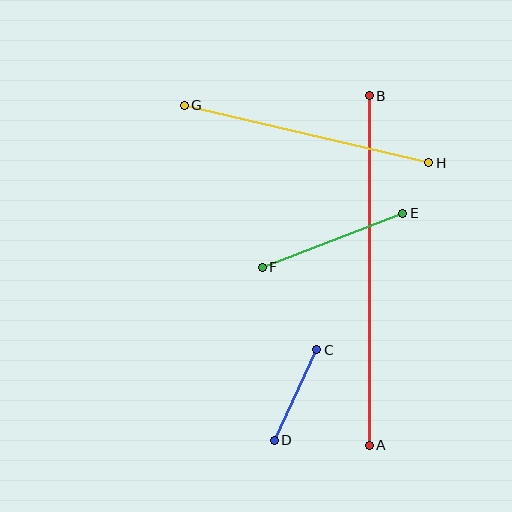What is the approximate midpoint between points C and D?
The midpoint is at approximately (295, 395) pixels.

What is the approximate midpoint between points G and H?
The midpoint is at approximately (306, 134) pixels.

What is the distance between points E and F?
The distance is approximately 151 pixels.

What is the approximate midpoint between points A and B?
The midpoint is at approximately (369, 270) pixels.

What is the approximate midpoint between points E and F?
The midpoint is at approximately (333, 240) pixels.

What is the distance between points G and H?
The distance is approximately 251 pixels.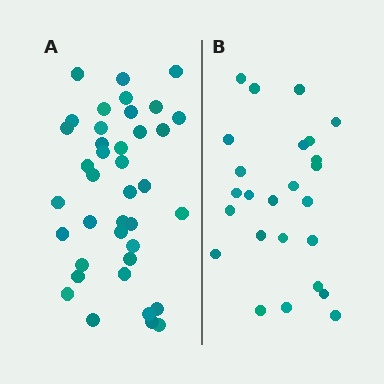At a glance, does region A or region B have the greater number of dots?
Region A (the left region) has more dots.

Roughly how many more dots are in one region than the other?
Region A has approximately 15 more dots than region B.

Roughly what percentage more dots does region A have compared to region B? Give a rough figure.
About 55% more.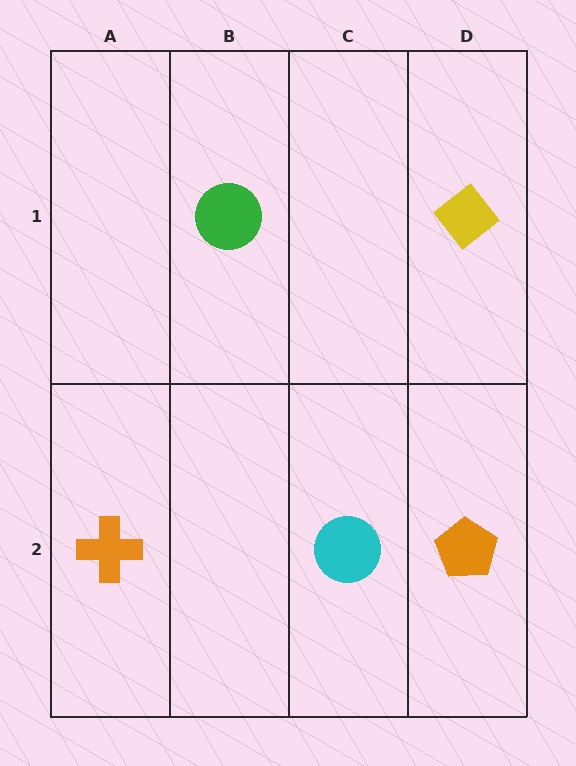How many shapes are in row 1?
2 shapes.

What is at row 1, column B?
A green circle.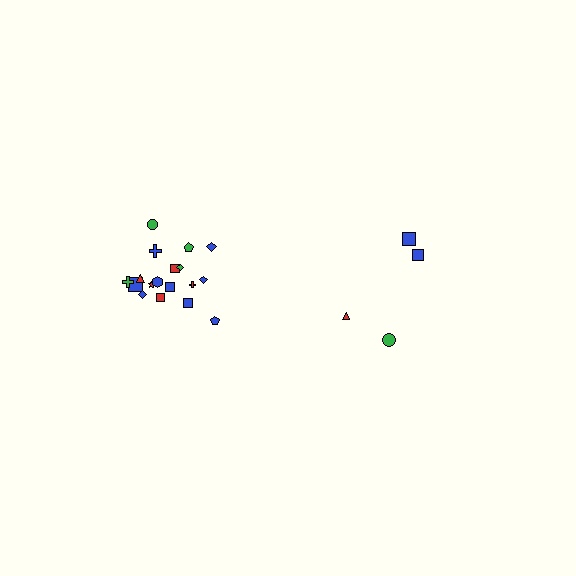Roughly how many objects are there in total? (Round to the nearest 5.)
Roughly 20 objects in total.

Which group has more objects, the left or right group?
The left group.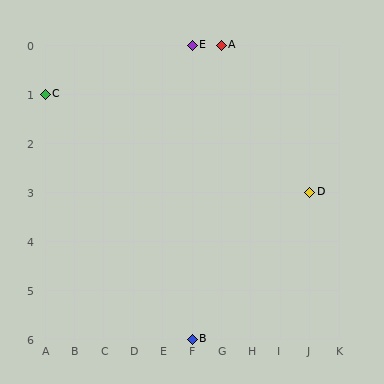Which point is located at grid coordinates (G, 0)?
Point A is at (G, 0).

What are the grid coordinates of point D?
Point D is at grid coordinates (J, 3).